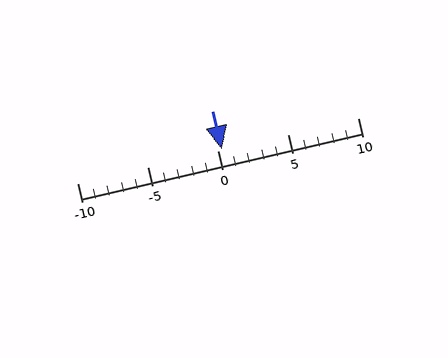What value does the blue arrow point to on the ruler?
The blue arrow points to approximately 0.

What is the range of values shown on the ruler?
The ruler shows values from -10 to 10.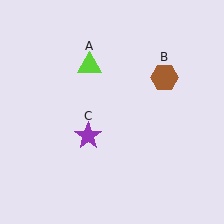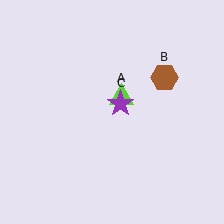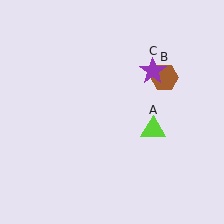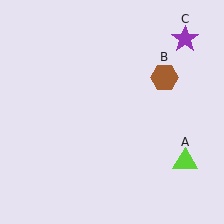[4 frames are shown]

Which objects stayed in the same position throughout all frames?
Brown hexagon (object B) remained stationary.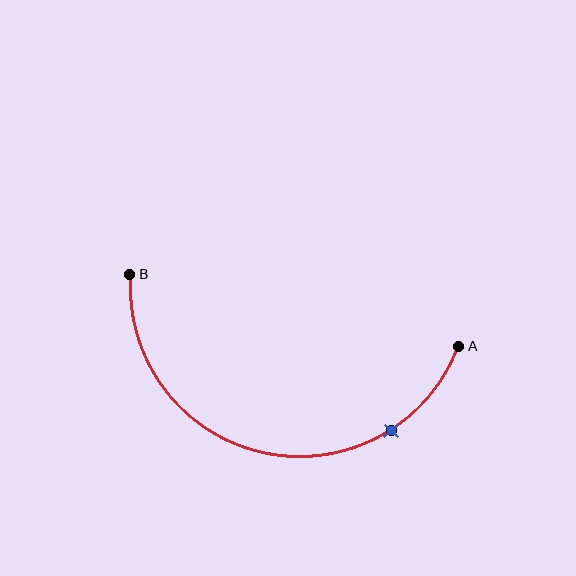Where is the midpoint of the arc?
The arc midpoint is the point on the curve farthest from the straight line joining A and B. It sits below that line.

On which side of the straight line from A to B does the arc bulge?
The arc bulges below the straight line connecting A and B.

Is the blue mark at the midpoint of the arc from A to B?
No. The blue mark lies on the arc but is closer to endpoint A. The arc midpoint would be at the point on the curve equidistant along the arc from both A and B.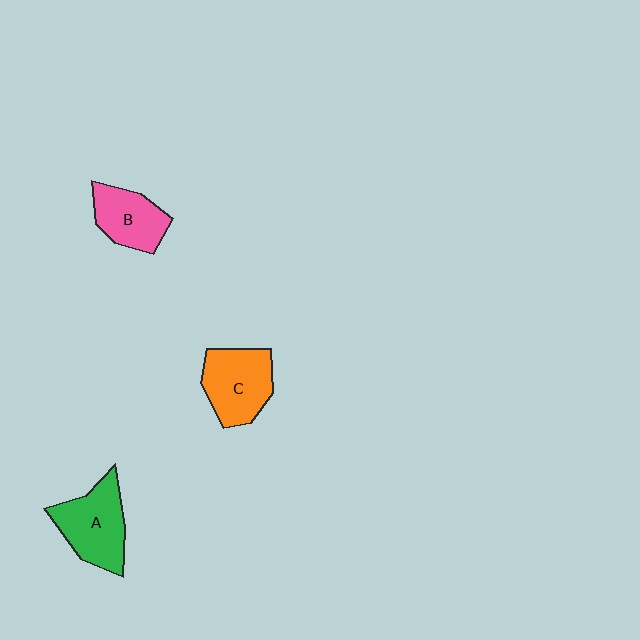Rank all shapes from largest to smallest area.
From largest to smallest: A (green), C (orange), B (pink).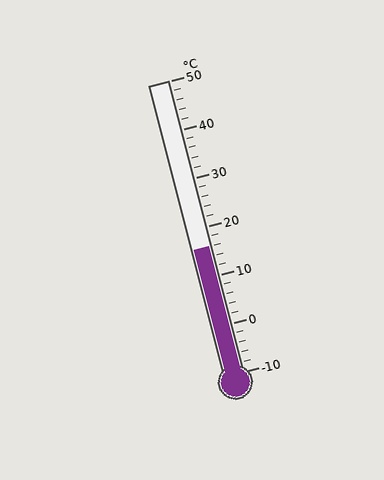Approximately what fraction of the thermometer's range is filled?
The thermometer is filled to approximately 45% of its range.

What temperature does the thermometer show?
The thermometer shows approximately 16°C.